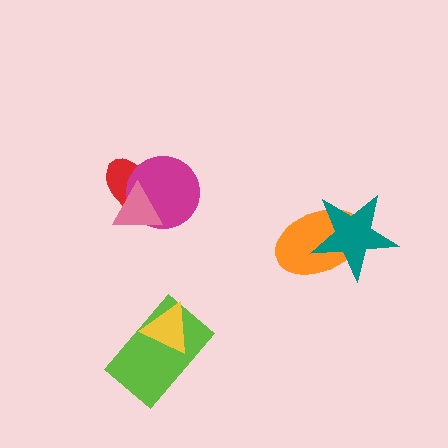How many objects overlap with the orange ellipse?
1 object overlaps with the orange ellipse.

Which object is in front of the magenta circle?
The pink triangle is in front of the magenta circle.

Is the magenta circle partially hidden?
Yes, it is partially covered by another shape.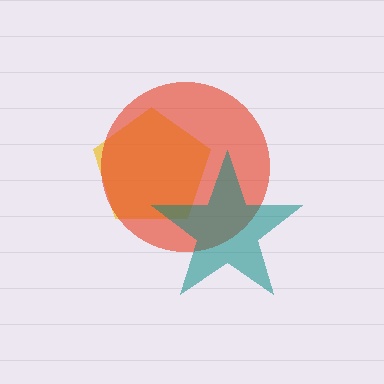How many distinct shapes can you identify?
There are 3 distinct shapes: a yellow pentagon, a red circle, a teal star.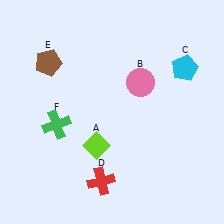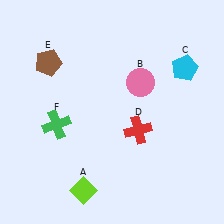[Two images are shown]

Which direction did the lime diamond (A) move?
The lime diamond (A) moved down.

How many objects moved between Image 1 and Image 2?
2 objects moved between the two images.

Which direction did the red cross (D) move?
The red cross (D) moved up.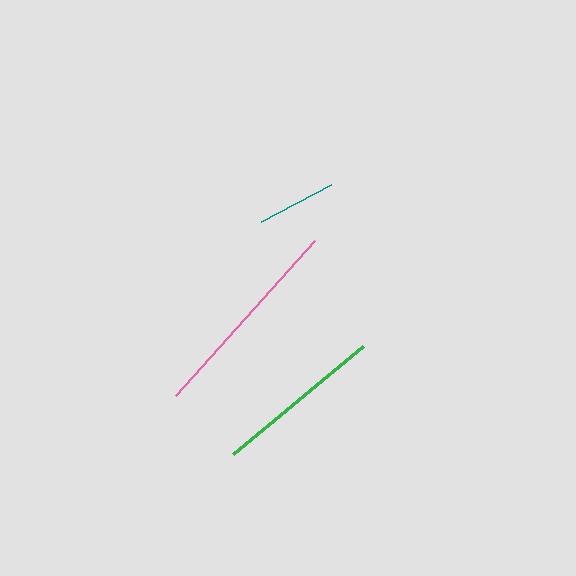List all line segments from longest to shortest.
From longest to shortest: pink, green, teal.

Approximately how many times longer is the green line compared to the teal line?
The green line is approximately 2.1 times the length of the teal line.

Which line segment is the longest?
The pink line is the longest at approximately 209 pixels.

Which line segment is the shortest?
The teal line is the shortest at approximately 80 pixels.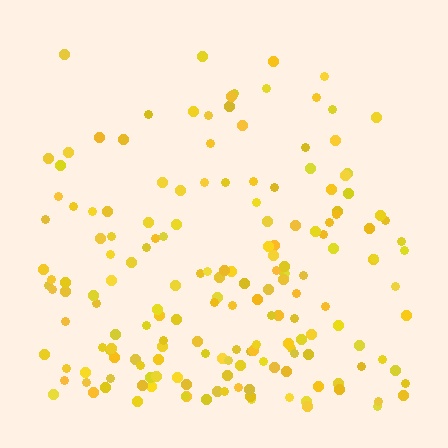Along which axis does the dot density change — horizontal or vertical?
Vertical.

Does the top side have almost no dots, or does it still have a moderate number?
Still a moderate number, just noticeably fewer than the bottom.